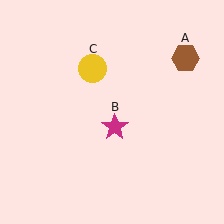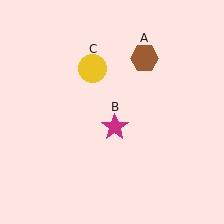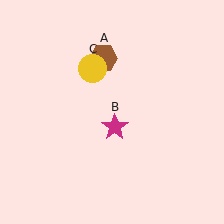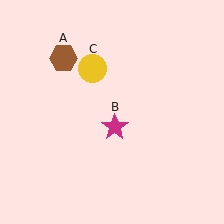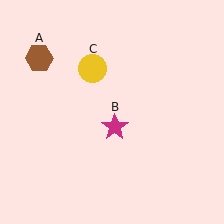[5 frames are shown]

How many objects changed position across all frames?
1 object changed position: brown hexagon (object A).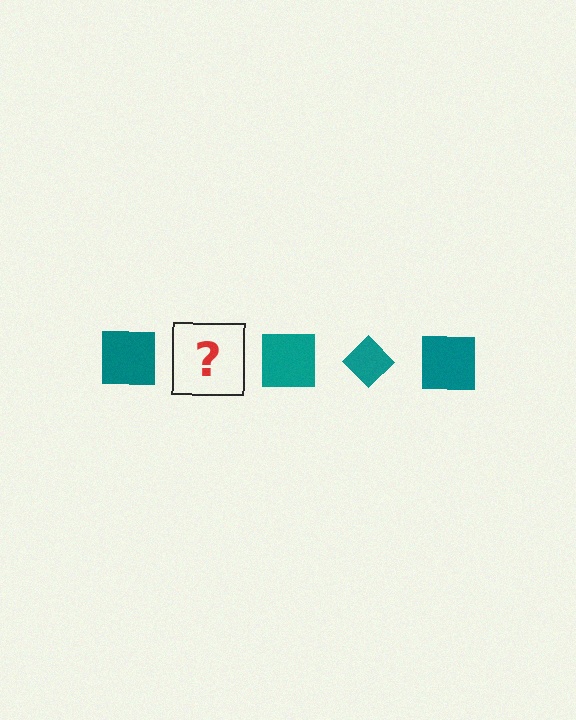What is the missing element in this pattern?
The missing element is a teal diamond.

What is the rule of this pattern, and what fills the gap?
The rule is that the pattern cycles through square, diamond shapes in teal. The gap should be filled with a teal diamond.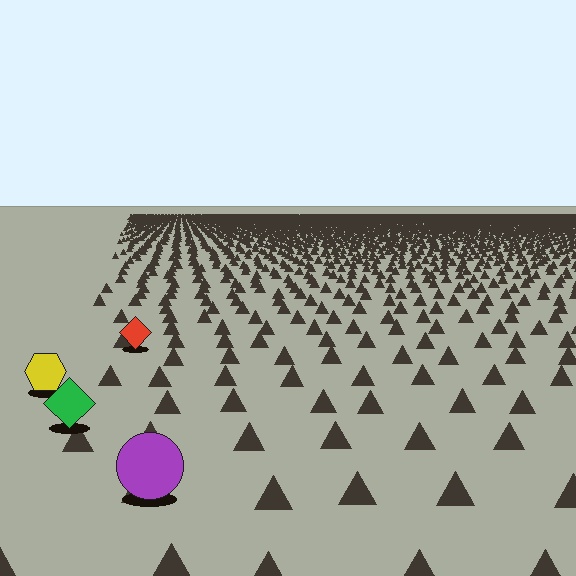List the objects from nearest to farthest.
From nearest to farthest: the purple circle, the green diamond, the yellow hexagon, the red diamond.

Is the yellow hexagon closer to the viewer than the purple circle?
No. The purple circle is closer — you can tell from the texture gradient: the ground texture is coarser near it.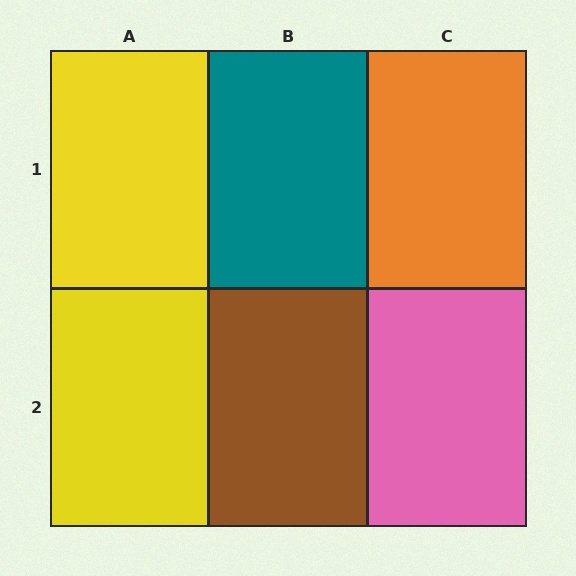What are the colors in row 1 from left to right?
Yellow, teal, orange.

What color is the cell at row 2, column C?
Pink.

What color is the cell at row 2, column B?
Brown.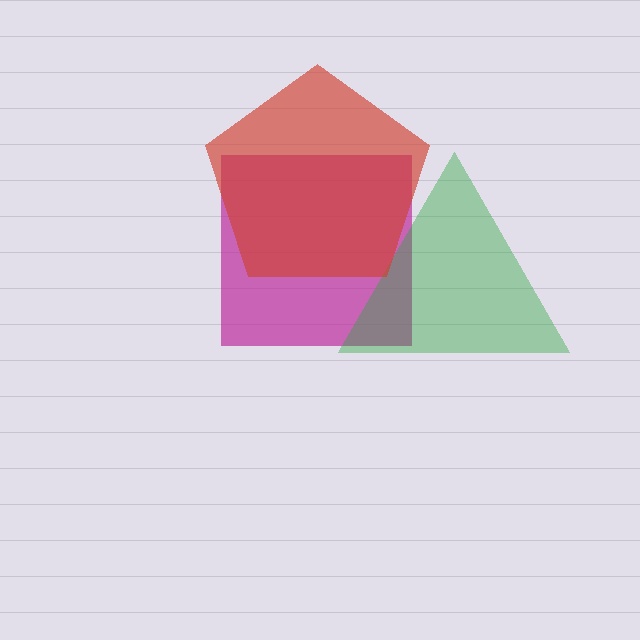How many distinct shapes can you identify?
There are 3 distinct shapes: a magenta square, a green triangle, a red pentagon.